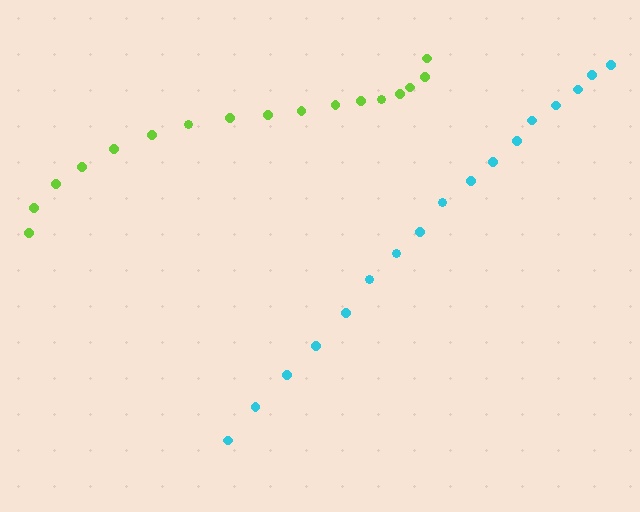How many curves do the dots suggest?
There are 2 distinct paths.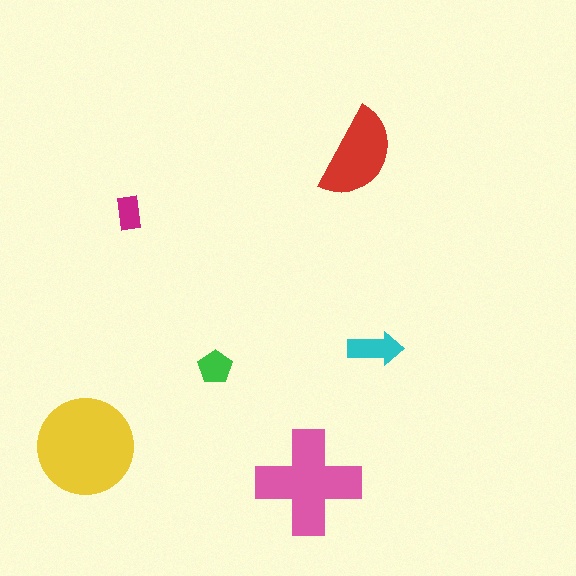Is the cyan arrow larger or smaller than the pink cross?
Smaller.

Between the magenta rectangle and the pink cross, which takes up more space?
The pink cross.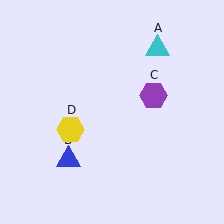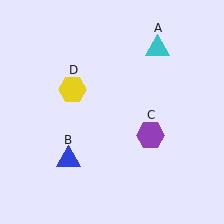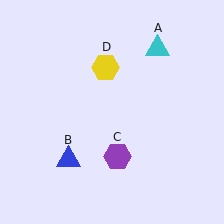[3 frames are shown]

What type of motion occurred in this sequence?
The purple hexagon (object C), yellow hexagon (object D) rotated clockwise around the center of the scene.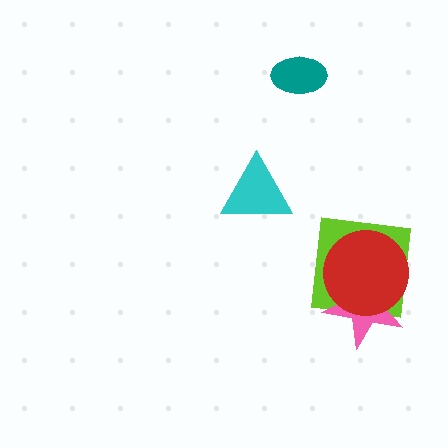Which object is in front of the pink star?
The red circle is in front of the pink star.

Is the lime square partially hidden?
Yes, it is partially covered by another shape.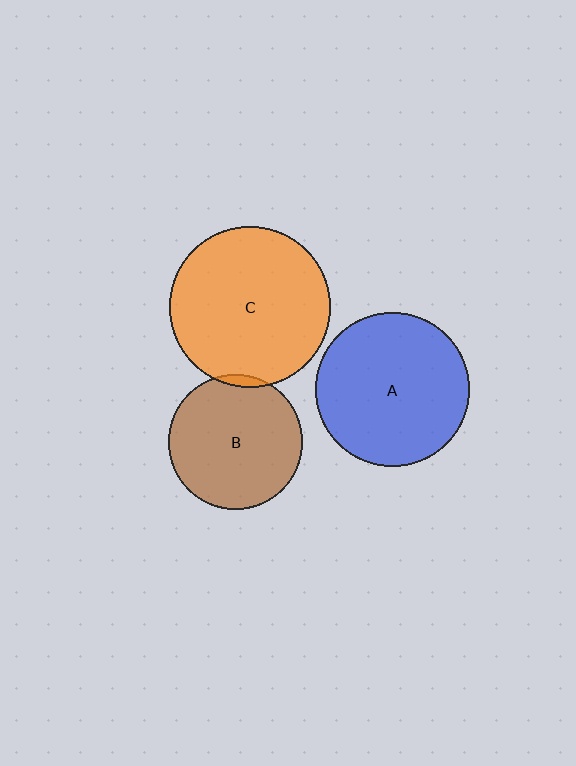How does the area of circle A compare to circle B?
Approximately 1.3 times.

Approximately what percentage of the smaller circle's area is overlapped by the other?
Approximately 5%.